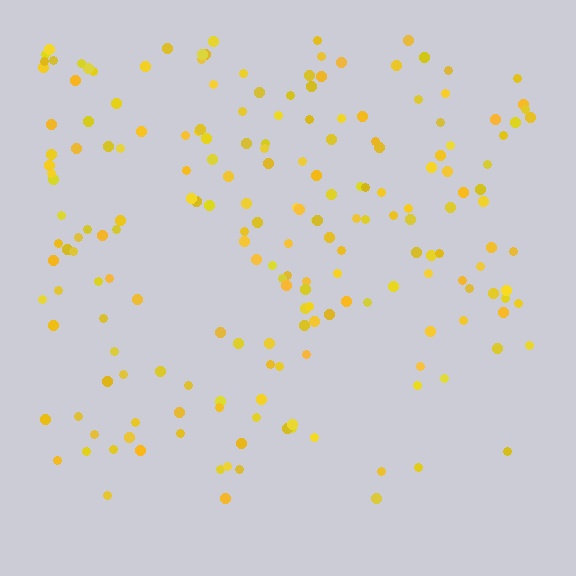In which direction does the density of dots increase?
From bottom to top, with the top side densest.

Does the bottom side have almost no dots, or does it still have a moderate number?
Still a moderate number, just noticeably fewer than the top.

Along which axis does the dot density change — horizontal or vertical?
Vertical.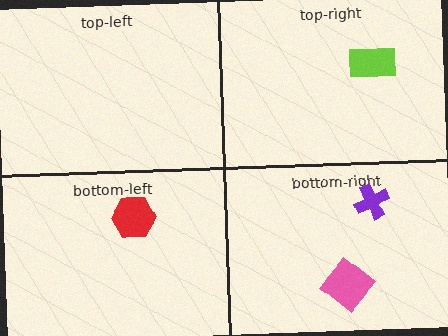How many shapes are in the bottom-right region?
2.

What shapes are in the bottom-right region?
The purple cross, the pink diamond.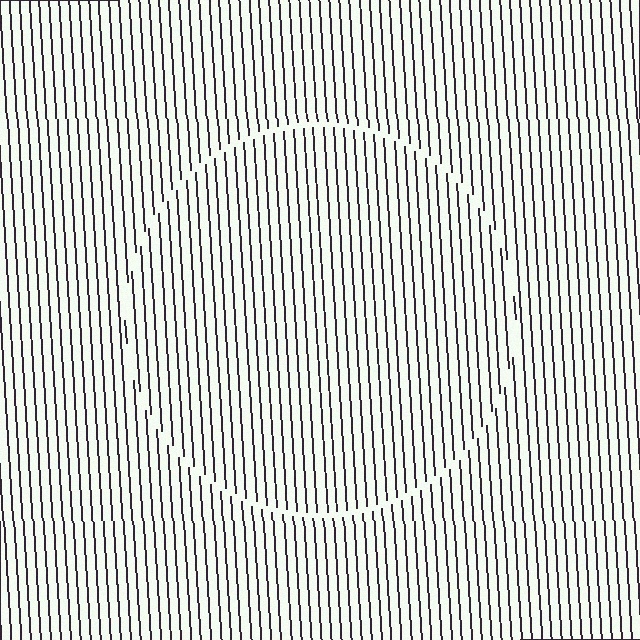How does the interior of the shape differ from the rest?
The interior of the shape contains the same grating, shifted by half a period — the contour is defined by the phase discontinuity where line-ends from the inner and outer gratings abut.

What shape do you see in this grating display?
An illusory circle. The interior of the shape contains the same grating, shifted by half a period — the contour is defined by the phase discontinuity where line-ends from the inner and outer gratings abut.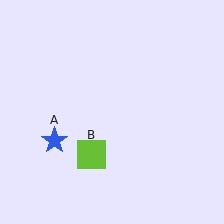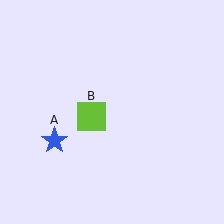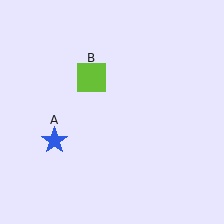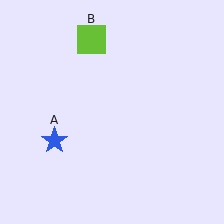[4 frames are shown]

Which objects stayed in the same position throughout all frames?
Blue star (object A) remained stationary.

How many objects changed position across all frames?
1 object changed position: lime square (object B).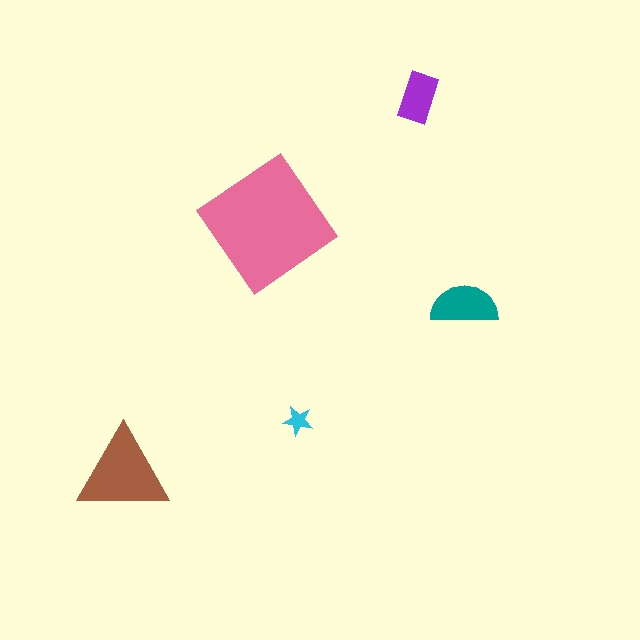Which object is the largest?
The pink diamond.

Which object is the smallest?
The cyan star.